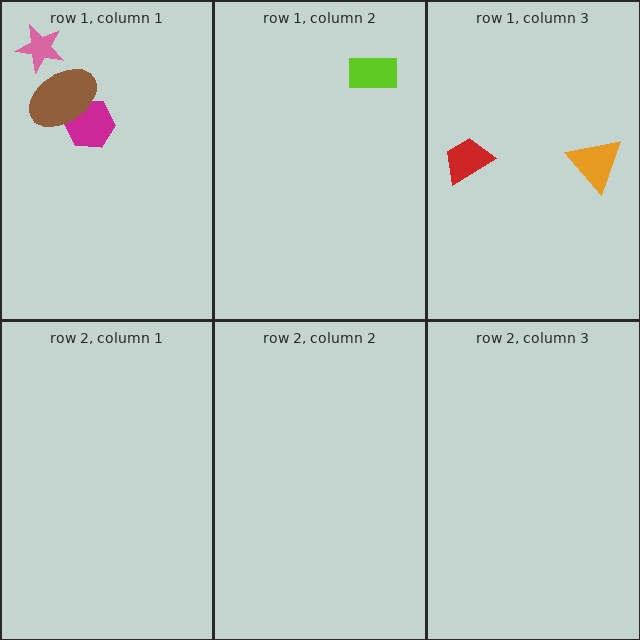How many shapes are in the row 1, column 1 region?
3.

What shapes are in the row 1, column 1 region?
The magenta hexagon, the brown ellipse, the pink star.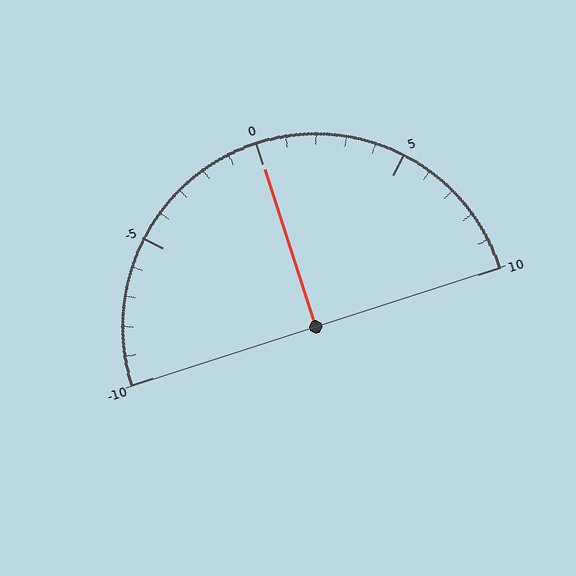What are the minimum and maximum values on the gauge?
The gauge ranges from -10 to 10.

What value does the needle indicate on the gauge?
The needle indicates approximately 0.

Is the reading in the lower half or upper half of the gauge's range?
The reading is in the upper half of the range (-10 to 10).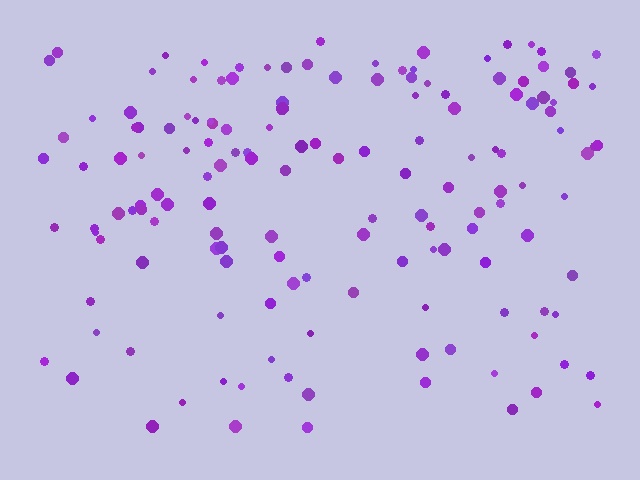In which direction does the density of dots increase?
From bottom to top, with the top side densest.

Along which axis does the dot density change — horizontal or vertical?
Vertical.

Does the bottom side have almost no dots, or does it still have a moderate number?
Still a moderate number, just noticeably fewer than the top.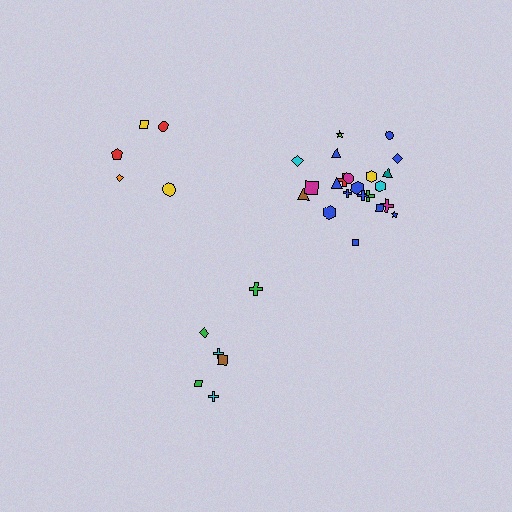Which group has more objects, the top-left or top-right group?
The top-right group.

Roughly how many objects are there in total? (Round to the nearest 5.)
Roughly 35 objects in total.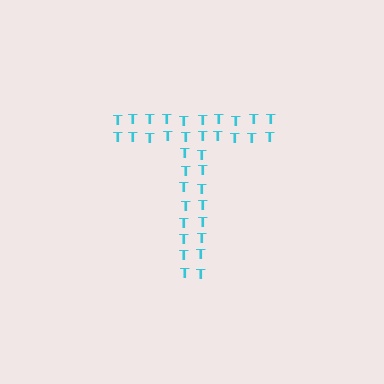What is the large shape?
The large shape is the letter T.